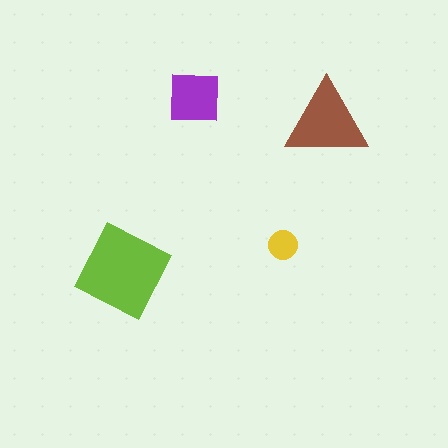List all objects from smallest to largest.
The yellow circle, the purple square, the brown triangle, the lime diamond.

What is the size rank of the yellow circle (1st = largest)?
4th.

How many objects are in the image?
There are 4 objects in the image.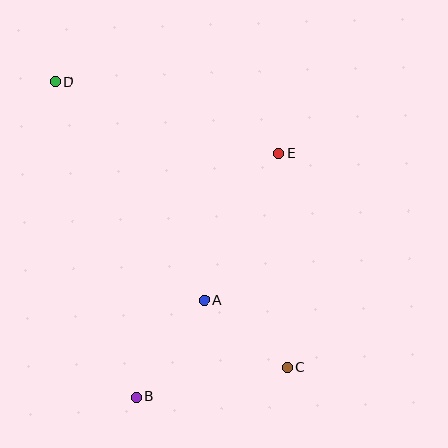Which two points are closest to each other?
Points A and C are closest to each other.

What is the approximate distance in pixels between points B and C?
The distance between B and C is approximately 154 pixels.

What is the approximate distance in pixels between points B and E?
The distance between B and E is approximately 282 pixels.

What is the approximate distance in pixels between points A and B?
The distance between A and B is approximately 118 pixels.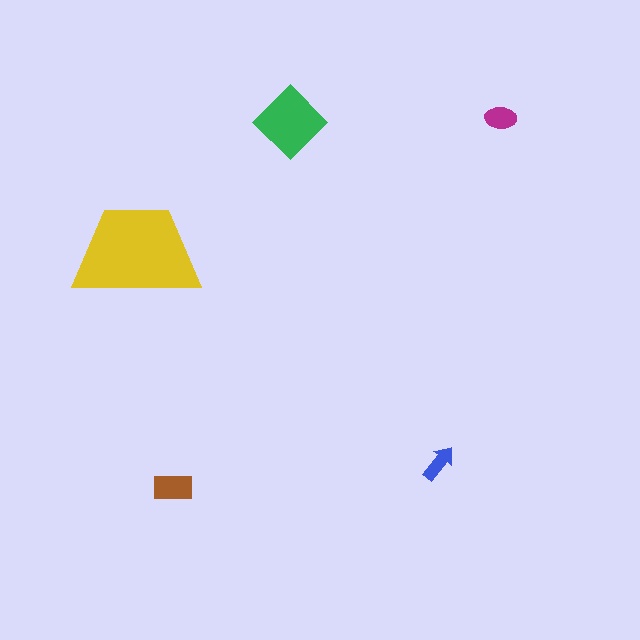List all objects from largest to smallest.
The yellow trapezoid, the green diamond, the brown rectangle, the magenta ellipse, the blue arrow.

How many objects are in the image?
There are 5 objects in the image.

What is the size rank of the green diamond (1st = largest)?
2nd.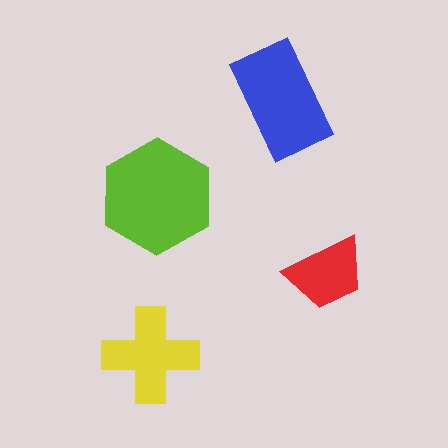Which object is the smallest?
The red trapezoid.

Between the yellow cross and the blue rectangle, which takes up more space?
The blue rectangle.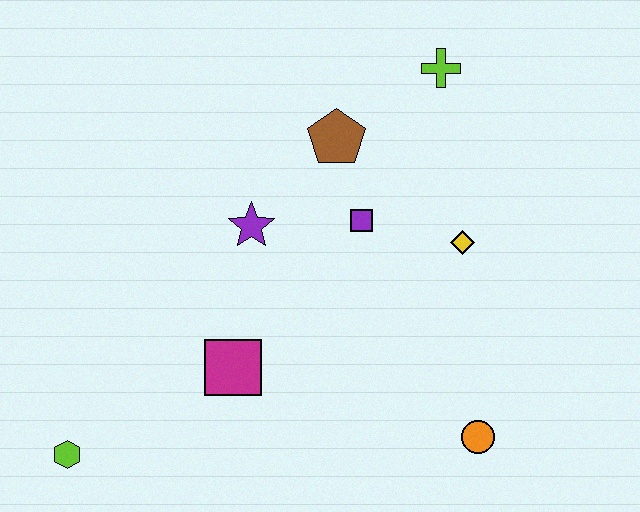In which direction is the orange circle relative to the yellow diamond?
The orange circle is below the yellow diamond.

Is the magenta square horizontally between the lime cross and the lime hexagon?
Yes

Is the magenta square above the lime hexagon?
Yes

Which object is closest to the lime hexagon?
The magenta square is closest to the lime hexagon.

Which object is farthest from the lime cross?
The lime hexagon is farthest from the lime cross.